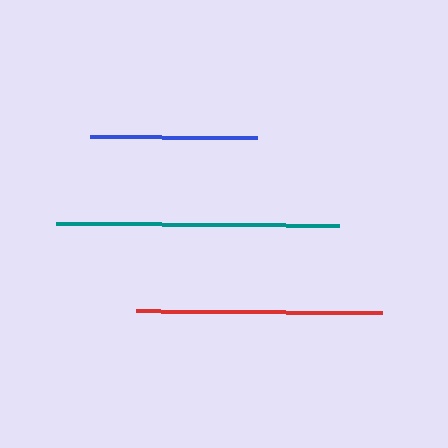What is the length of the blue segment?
The blue segment is approximately 167 pixels long.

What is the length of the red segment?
The red segment is approximately 246 pixels long.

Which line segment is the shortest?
The blue line is the shortest at approximately 167 pixels.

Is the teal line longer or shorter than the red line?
The teal line is longer than the red line.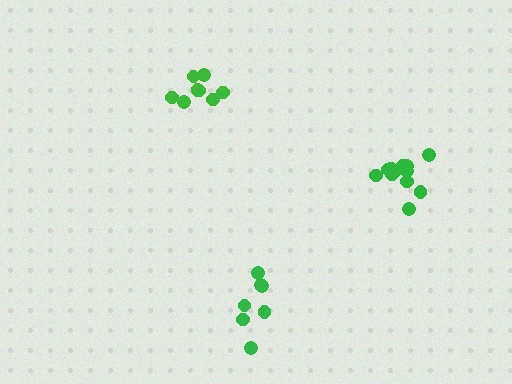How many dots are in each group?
Group 1: 7 dots, Group 2: 12 dots, Group 3: 8 dots (27 total).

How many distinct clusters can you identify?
There are 3 distinct clusters.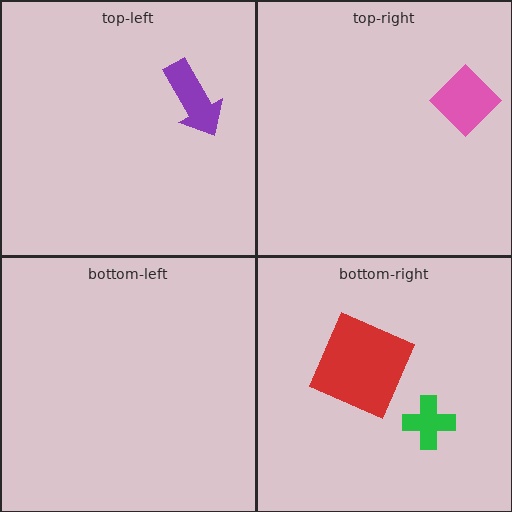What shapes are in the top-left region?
The purple arrow.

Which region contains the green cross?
The bottom-right region.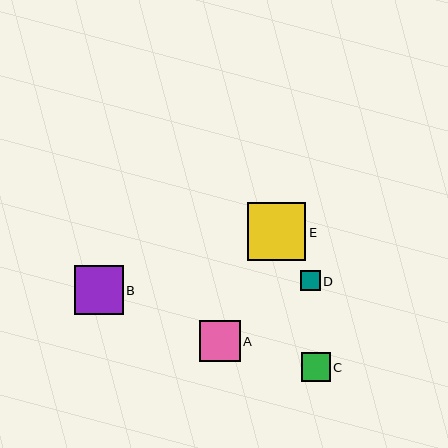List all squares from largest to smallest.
From largest to smallest: E, B, A, C, D.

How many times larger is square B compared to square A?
Square B is approximately 1.2 times the size of square A.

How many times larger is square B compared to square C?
Square B is approximately 1.7 times the size of square C.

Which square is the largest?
Square E is the largest with a size of approximately 58 pixels.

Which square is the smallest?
Square D is the smallest with a size of approximately 20 pixels.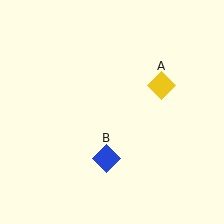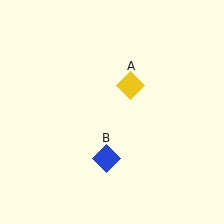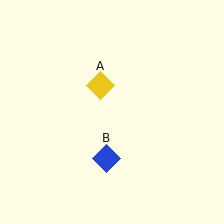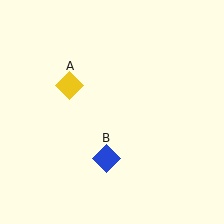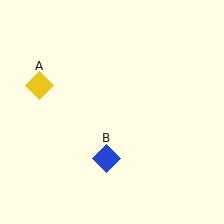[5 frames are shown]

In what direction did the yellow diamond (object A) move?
The yellow diamond (object A) moved left.